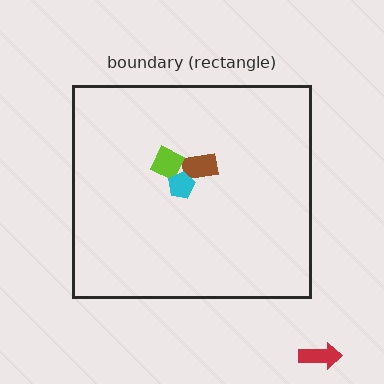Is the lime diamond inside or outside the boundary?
Inside.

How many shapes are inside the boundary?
3 inside, 1 outside.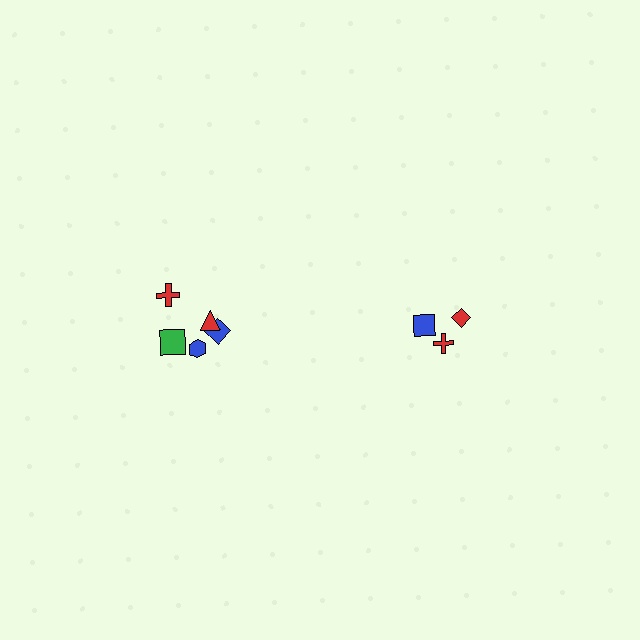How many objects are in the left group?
There are 5 objects.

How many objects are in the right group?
There are 3 objects.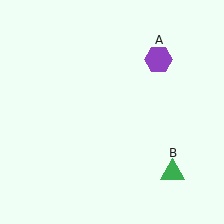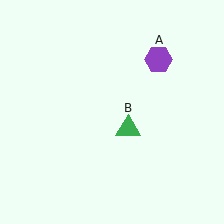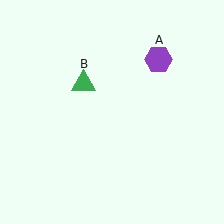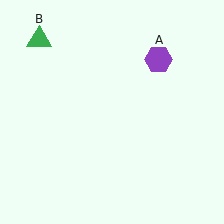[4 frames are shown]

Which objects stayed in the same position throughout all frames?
Purple hexagon (object A) remained stationary.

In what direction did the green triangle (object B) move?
The green triangle (object B) moved up and to the left.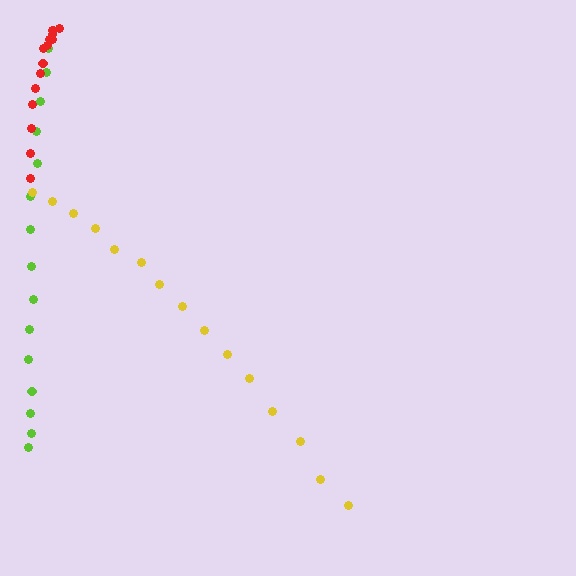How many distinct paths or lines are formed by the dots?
There are 3 distinct paths.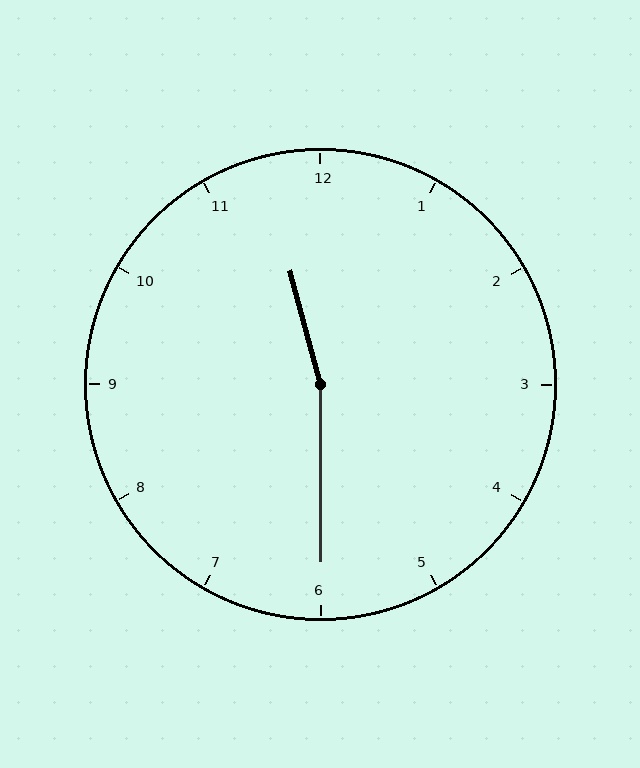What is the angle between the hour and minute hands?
Approximately 165 degrees.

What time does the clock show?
11:30.